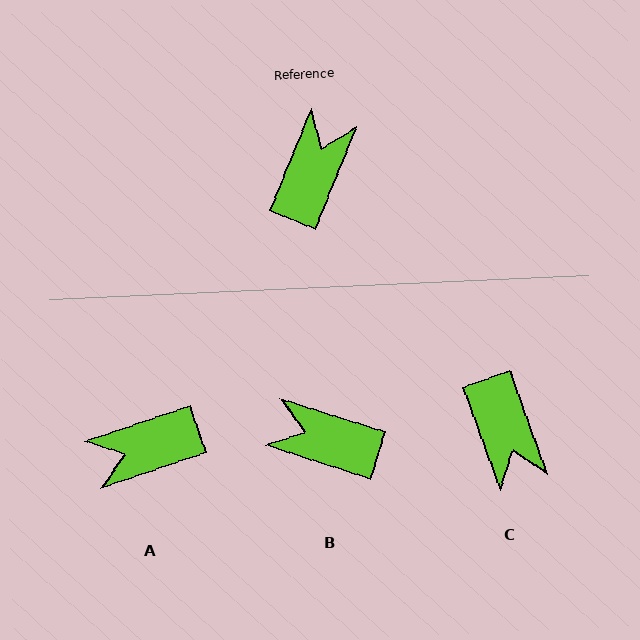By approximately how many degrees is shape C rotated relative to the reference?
Approximately 138 degrees clockwise.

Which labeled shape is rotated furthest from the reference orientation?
C, about 138 degrees away.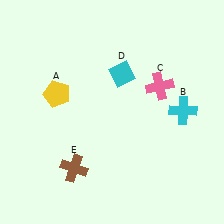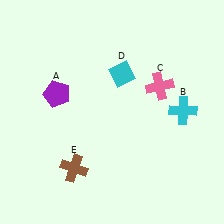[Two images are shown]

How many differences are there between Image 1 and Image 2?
There is 1 difference between the two images.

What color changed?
The pentagon (A) changed from yellow in Image 1 to purple in Image 2.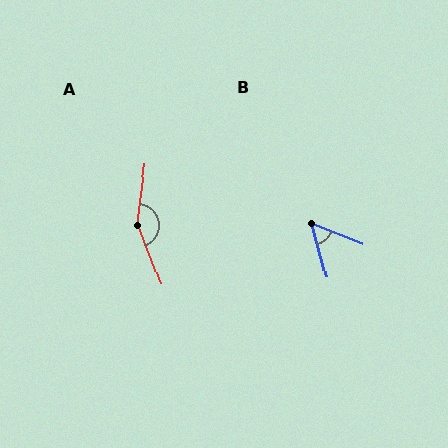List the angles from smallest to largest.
B (53°), A (151°).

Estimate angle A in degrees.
Approximately 151 degrees.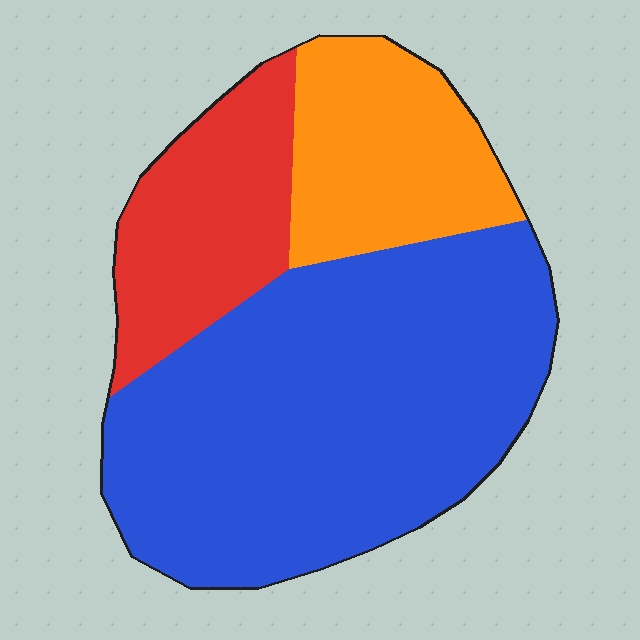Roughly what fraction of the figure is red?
Red takes up about one fifth (1/5) of the figure.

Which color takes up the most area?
Blue, at roughly 60%.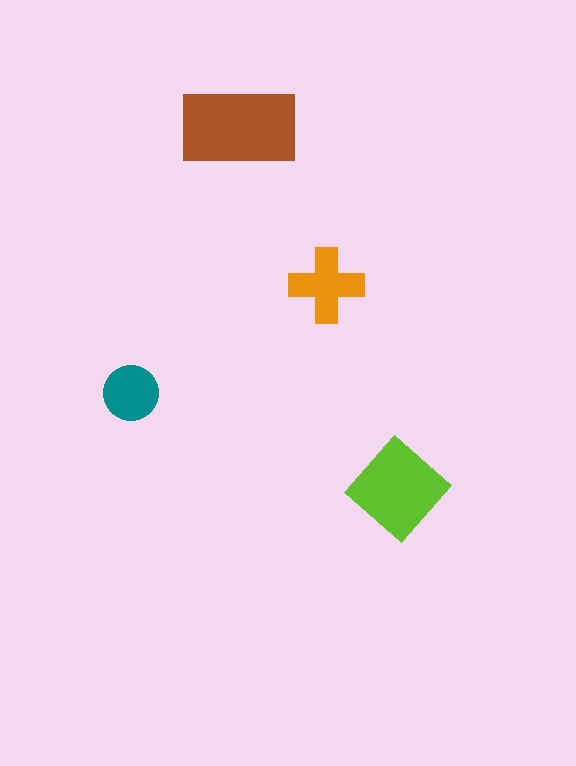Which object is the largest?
The brown rectangle.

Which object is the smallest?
The teal circle.